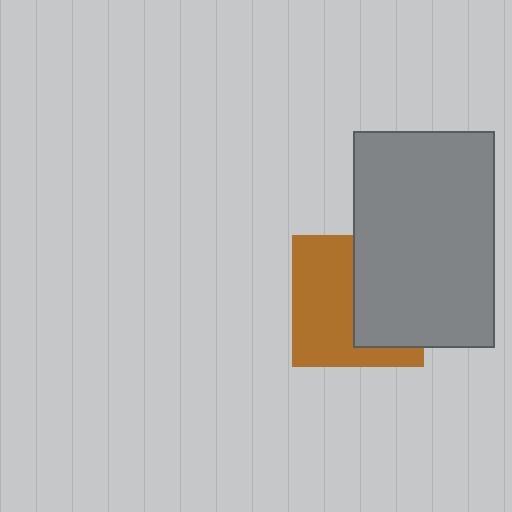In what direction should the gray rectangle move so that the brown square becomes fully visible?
The gray rectangle should move right. That is the shortest direction to clear the overlap and leave the brown square fully visible.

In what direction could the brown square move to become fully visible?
The brown square could move left. That would shift it out from behind the gray rectangle entirely.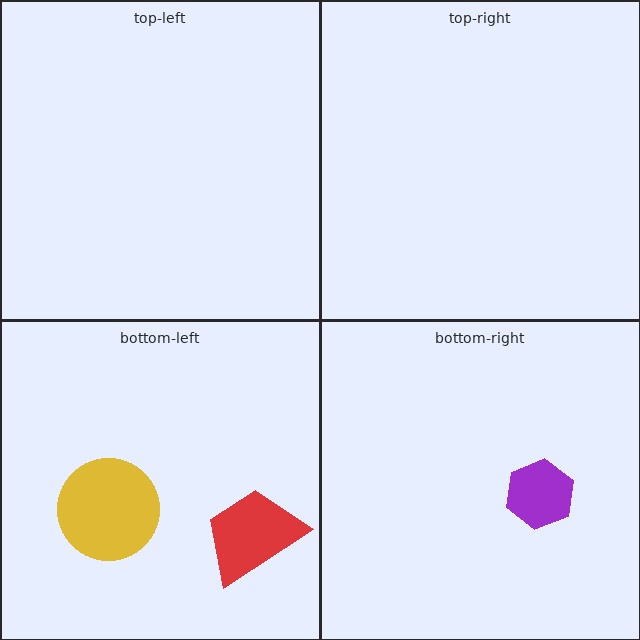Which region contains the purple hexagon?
The bottom-right region.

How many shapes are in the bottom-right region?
1.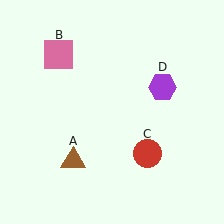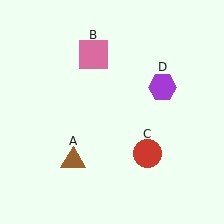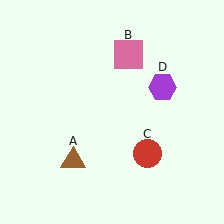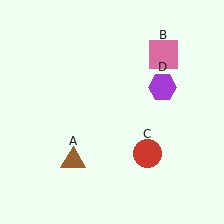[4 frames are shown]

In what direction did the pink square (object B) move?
The pink square (object B) moved right.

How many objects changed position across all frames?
1 object changed position: pink square (object B).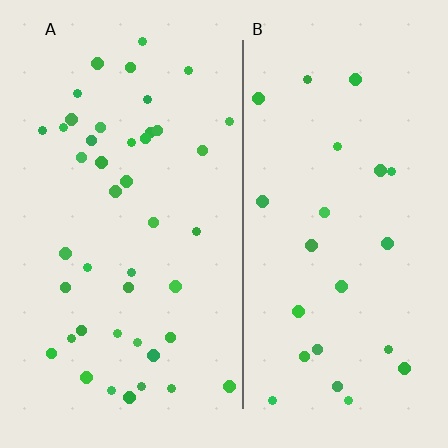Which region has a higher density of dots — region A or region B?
A (the left).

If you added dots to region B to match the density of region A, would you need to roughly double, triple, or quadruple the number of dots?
Approximately double.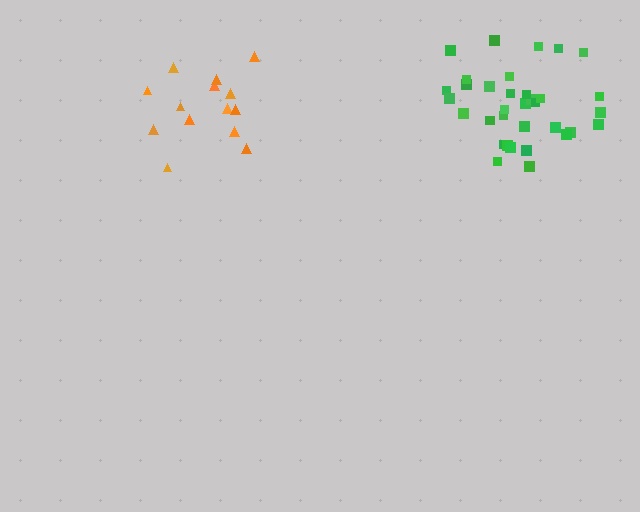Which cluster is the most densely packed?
Green.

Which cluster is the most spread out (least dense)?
Orange.